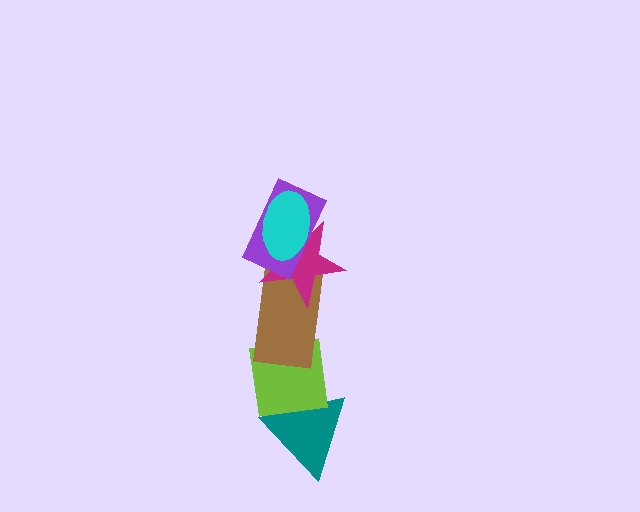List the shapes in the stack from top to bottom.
From top to bottom: the cyan ellipse, the purple rectangle, the magenta star, the brown rectangle, the lime square, the teal triangle.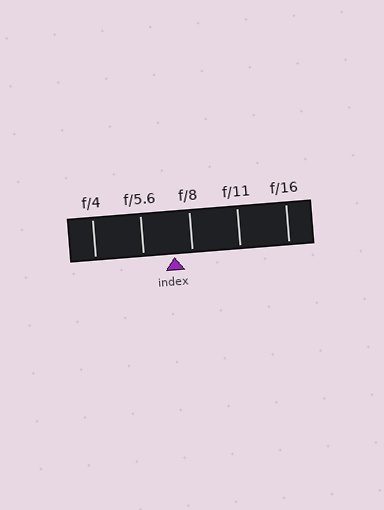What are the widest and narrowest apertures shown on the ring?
The widest aperture shown is f/4 and the narrowest is f/16.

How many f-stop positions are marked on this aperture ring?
There are 5 f-stop positions marked.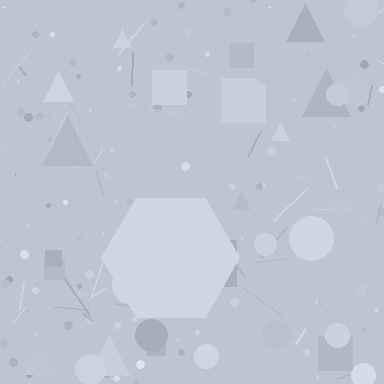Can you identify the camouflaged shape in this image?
The camouflaged shape is a hexagon.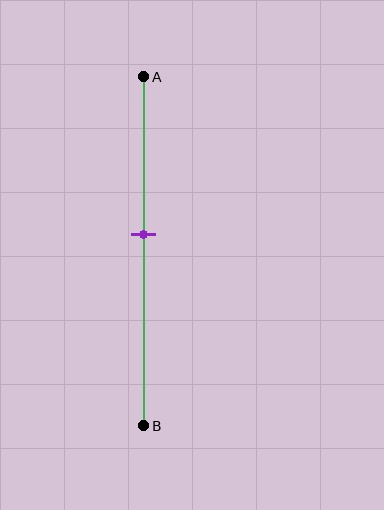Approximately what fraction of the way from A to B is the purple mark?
The purple mark is approximately 45% of the way from A to B.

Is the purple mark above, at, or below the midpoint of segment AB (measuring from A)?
The purple mark is above the midpoint of segment AB.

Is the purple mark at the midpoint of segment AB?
No, the mark is at about 45% from A, not at the 50% midpoint.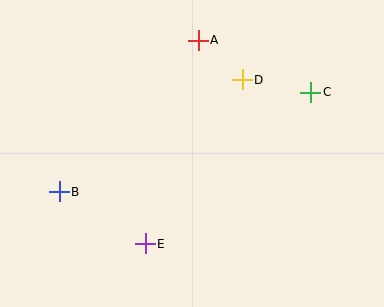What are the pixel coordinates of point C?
Point C is at (311, 92).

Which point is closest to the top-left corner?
Point B is closest to the top-left corner.